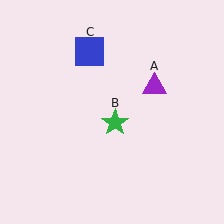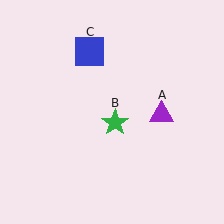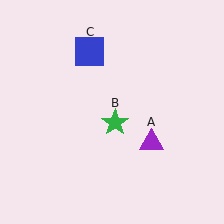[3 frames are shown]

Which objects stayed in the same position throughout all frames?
Green star (object B) and blue square (object C) remained stationary.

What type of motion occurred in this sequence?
The purple triangle (object A) rotated clockwise around the center of the scene.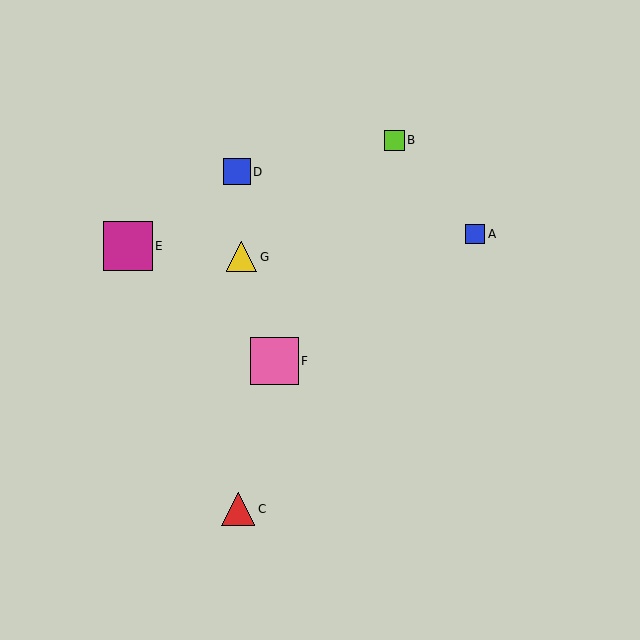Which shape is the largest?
The magenta square (labeled E) is the largest.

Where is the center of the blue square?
The center of the blue square is at (475, 234).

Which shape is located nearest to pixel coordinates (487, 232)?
The blue square (labeled A) at (475, 234) is nearest to that location.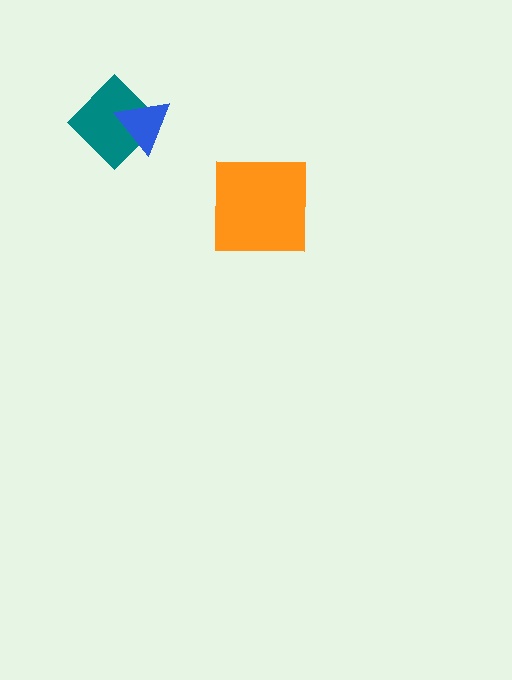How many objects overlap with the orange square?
0 objects overlap with the orange square.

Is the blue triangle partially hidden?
No, no other shape covers it.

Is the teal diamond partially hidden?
Yes, it is partially covered by another shape.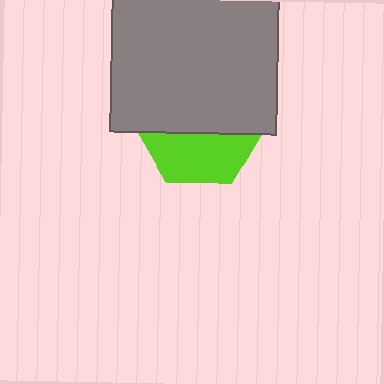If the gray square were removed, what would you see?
You would see the complete lime hexagon.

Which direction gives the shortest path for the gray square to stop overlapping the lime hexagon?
Moving up gives the shortest separation.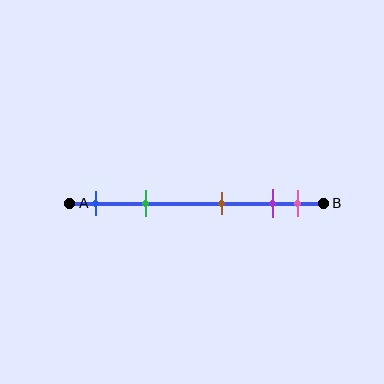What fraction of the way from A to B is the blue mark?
The blue mark is approximately 10% (0.1) of the way from A to B.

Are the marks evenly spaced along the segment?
No, the marks are not evenly spaced.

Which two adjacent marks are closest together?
The purple and pink marks are the closest adjacent pair.